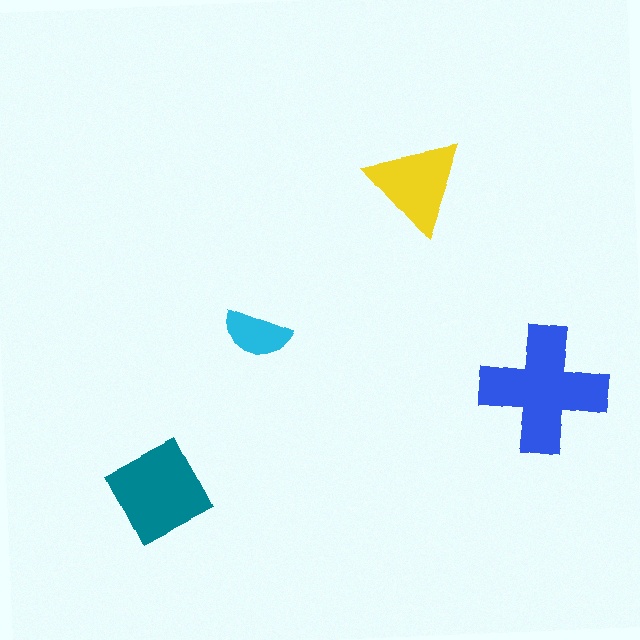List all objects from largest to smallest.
The blue cross, the teal diamond, the yellow triangle, the cyan semicircle.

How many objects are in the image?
There are 4 objects in the image.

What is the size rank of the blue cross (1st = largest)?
1st.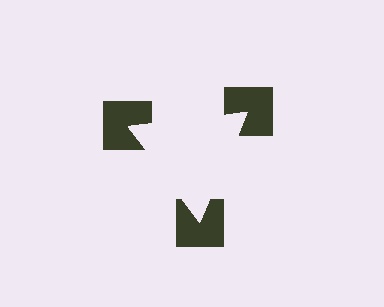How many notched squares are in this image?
There are 3 — one at each vertex of the illusory triangle.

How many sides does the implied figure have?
3 sides.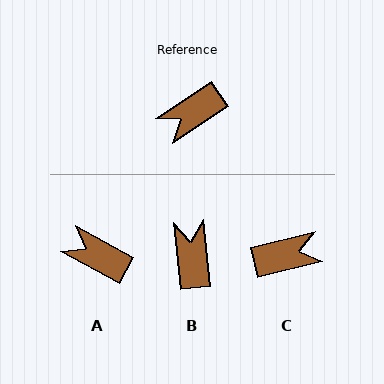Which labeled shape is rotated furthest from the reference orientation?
C, about 161 degrees away.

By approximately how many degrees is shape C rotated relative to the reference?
Approximately 161 degrees counter-clockwise.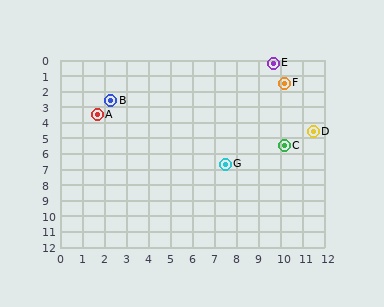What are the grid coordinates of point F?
Point F is at approximately (10.2, 1.5).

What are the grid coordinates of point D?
Point D is at approximately (11.5, 4.6).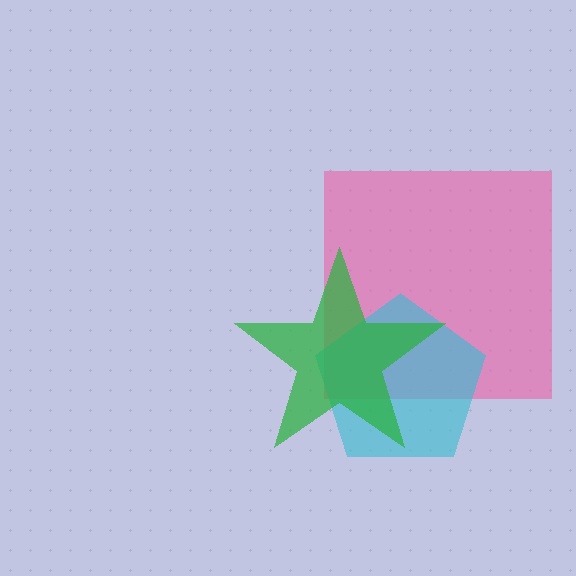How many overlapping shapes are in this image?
There are 3 overlapping shapes in the image.